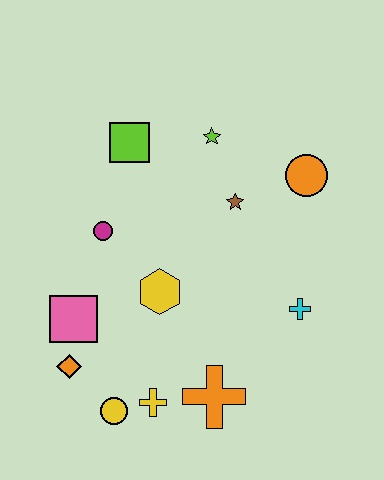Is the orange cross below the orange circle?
Yes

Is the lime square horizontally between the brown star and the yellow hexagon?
No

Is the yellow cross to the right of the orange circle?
No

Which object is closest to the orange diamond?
The pink square is closest to the orange diamond.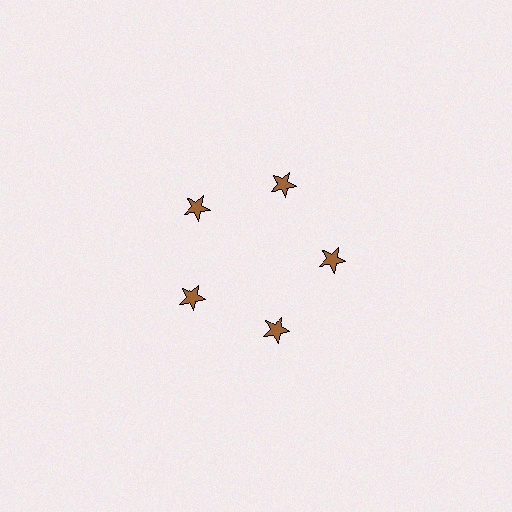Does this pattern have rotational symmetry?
Yes, this pattern has 5-fold rotational symmetry. It looks the same after rotating 72 degrees around the center.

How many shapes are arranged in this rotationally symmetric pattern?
There are 5 shapes, arranged in 5 groups of 1.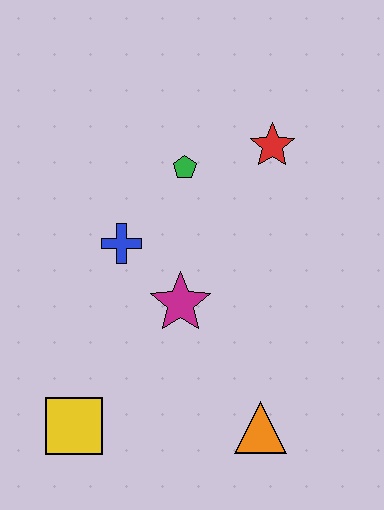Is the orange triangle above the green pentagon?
No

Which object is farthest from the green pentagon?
The yellow square is farthest from the green pentagon.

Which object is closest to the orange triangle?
The magenta star is closest to the orange triangle.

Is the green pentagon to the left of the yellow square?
No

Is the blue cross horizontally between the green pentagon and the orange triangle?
No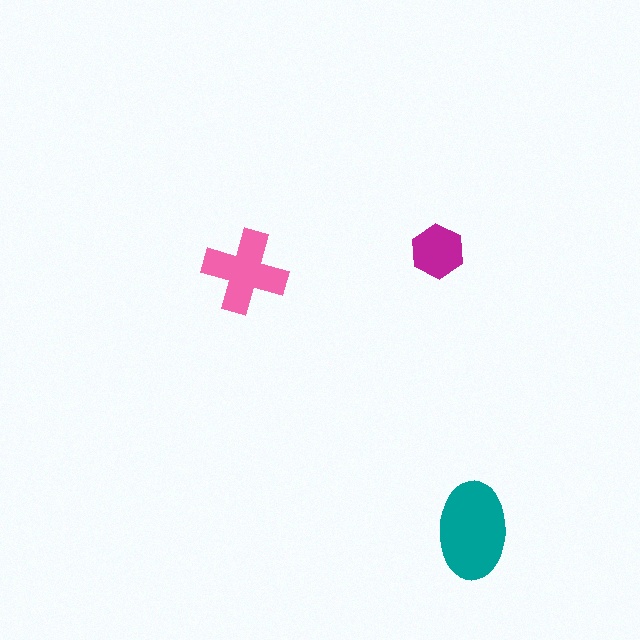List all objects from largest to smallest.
The teal ellipse, the pink cross, the magenta hexagon.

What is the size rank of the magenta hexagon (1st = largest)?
3rd.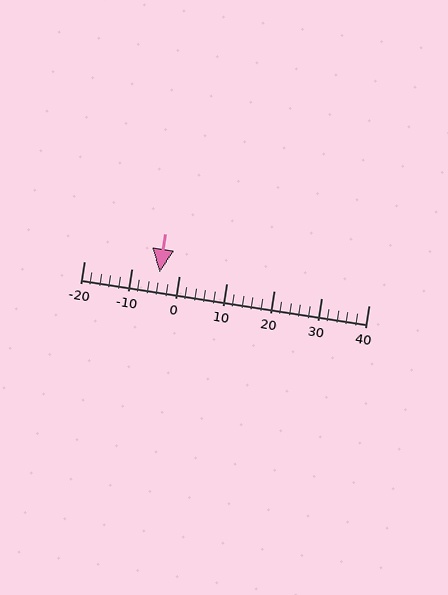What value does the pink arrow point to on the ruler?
The pink arrow points to approximately -4.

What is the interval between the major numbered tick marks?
The major tick marks are spaced 10 units apart.